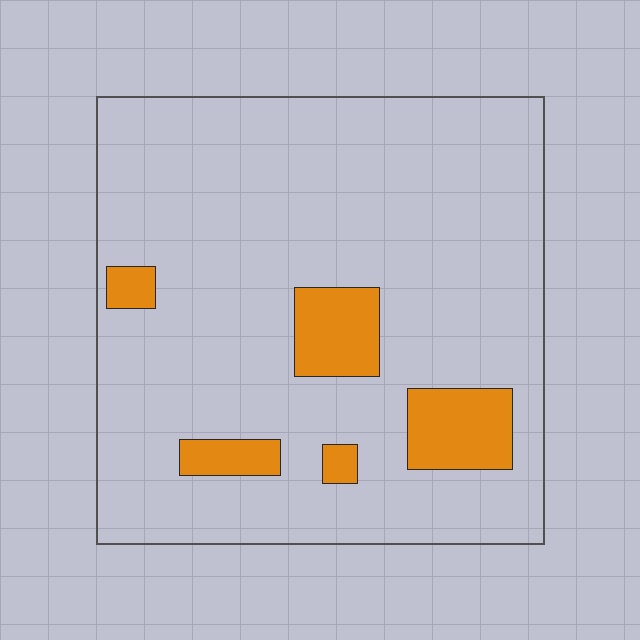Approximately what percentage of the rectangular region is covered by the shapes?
Approximately 10%.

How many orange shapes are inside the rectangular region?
5.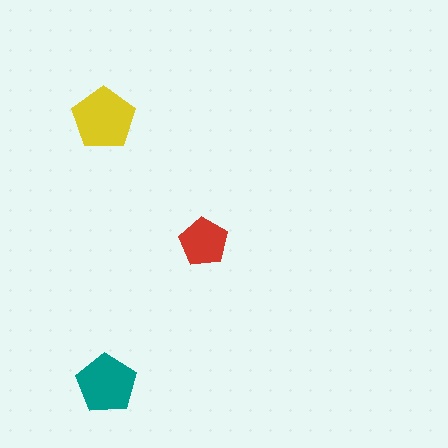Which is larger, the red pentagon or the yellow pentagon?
The yellow one.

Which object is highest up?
The yellow pentagon is topmost.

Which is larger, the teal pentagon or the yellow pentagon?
The yellow one.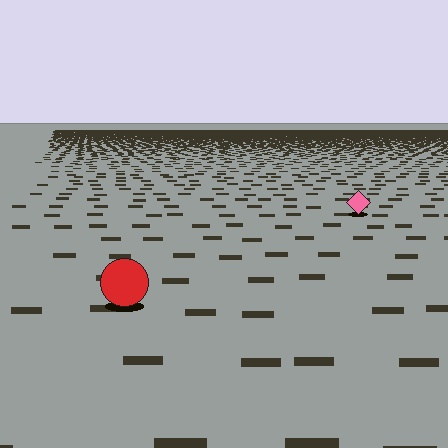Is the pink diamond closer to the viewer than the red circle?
No. The red circle is closer — you can tell from the texture gradient: the ground texture is coarser near it.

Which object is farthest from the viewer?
The pink diamond is farthest from the viewer. It appears smaller and the ground texture around it is denser.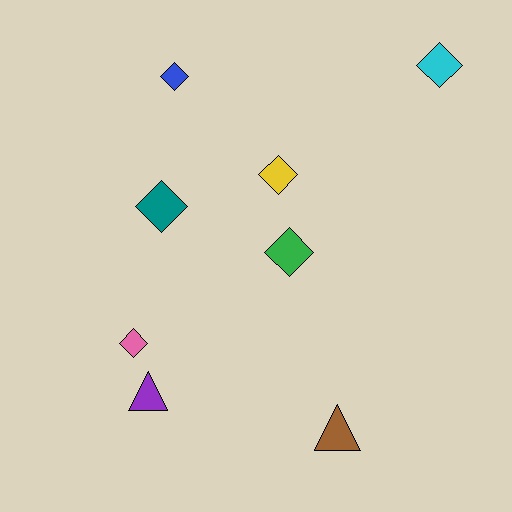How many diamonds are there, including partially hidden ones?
There are 6 diamonds.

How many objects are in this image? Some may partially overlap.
There are 8 objects.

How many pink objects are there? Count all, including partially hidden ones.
There is 1 pink object.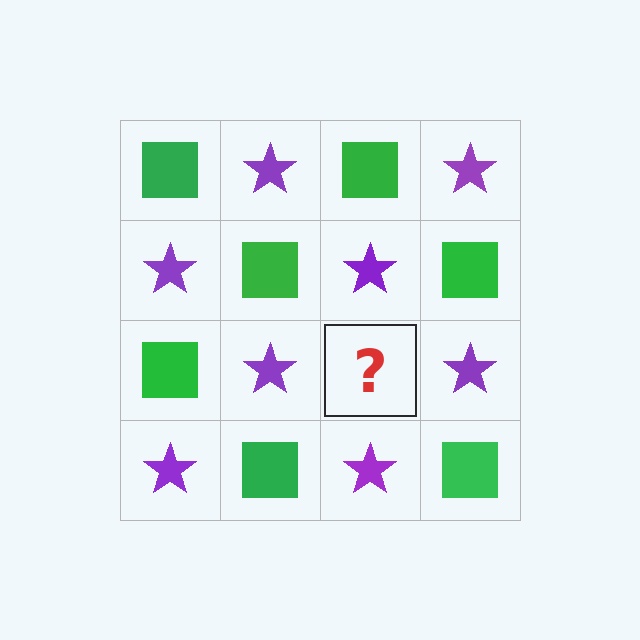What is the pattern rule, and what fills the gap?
The rule is that it alternates green square and purple star in a checkerboard pattern. The gap should be filled with a green square.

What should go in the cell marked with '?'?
The missing cell should contain a green square.